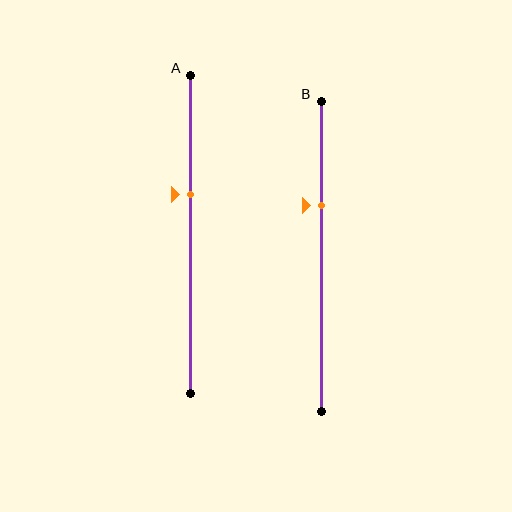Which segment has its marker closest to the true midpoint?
Segment A has its marker closest to the true midpoint.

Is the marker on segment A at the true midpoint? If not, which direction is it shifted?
No, the marker on segment A is shifted upward by about 13% of the segment length.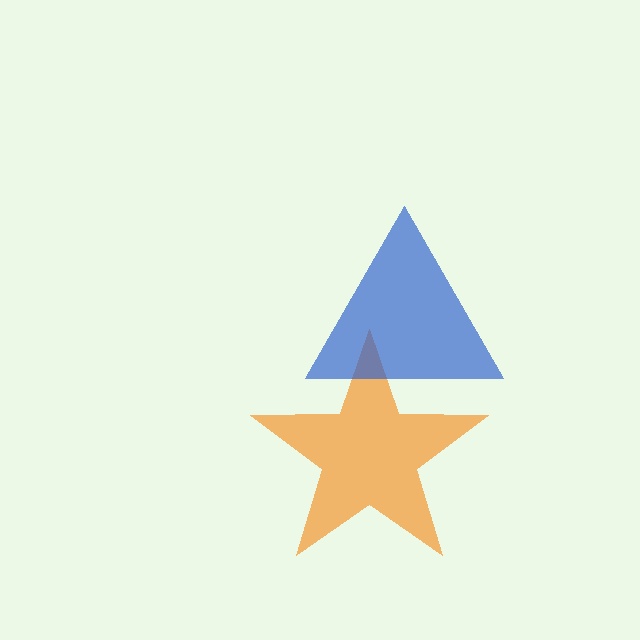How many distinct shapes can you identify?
There are 2 distinct shapes: an orange star, a blue triangle.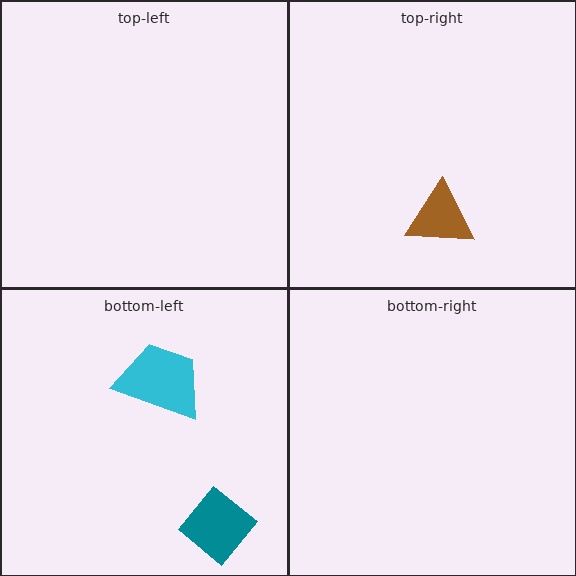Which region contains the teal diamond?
The bottom-left region.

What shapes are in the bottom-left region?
The teal diamond, the cyan trapezoid.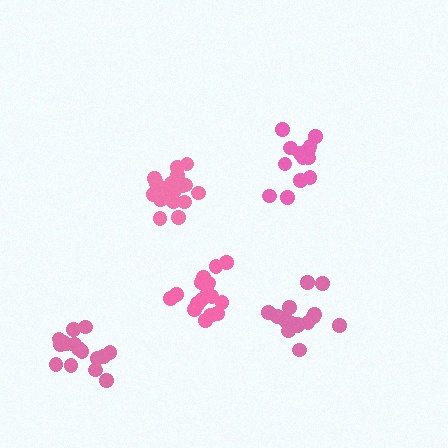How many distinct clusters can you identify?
There are 5 distinct clusters.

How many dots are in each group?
Group 1: 19 dots, Group 2: 13 dots, Group 3: 19 dots, Group 4: 16 dots, Group 5: 16 dots (83 total).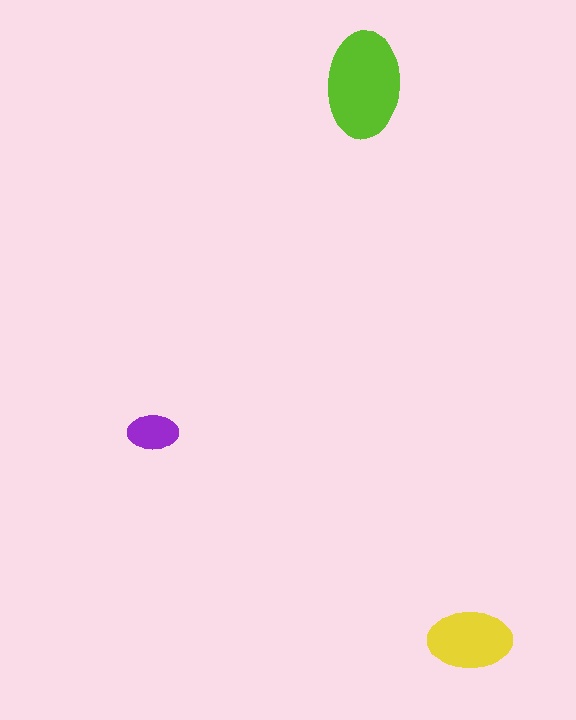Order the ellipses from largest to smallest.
the lime one, the yellow one, the purple one.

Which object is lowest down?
The yellow ellipse is bottommost.